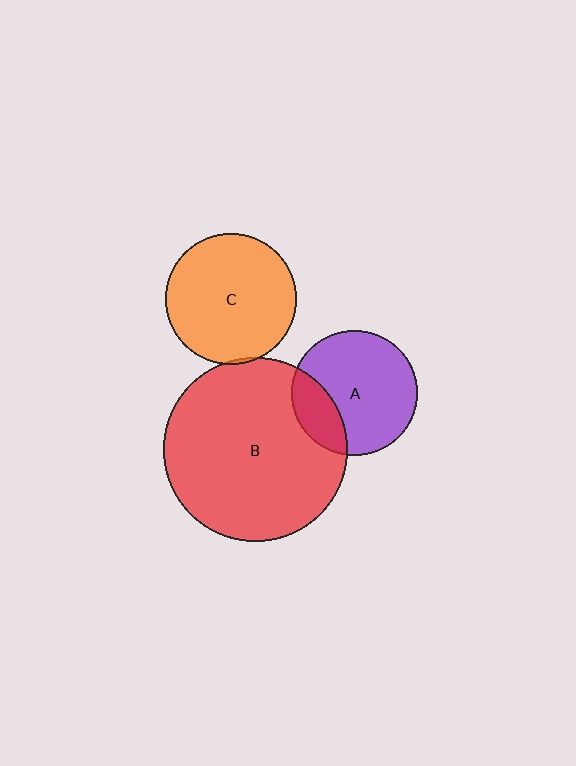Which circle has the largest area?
Circle B (red).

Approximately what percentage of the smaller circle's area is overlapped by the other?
Approximately 25%.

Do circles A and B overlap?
Yes.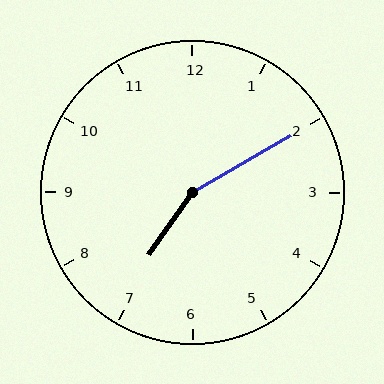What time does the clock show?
7:10.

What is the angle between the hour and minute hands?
Approximately 155 degrees.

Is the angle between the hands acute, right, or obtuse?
It is obtuse.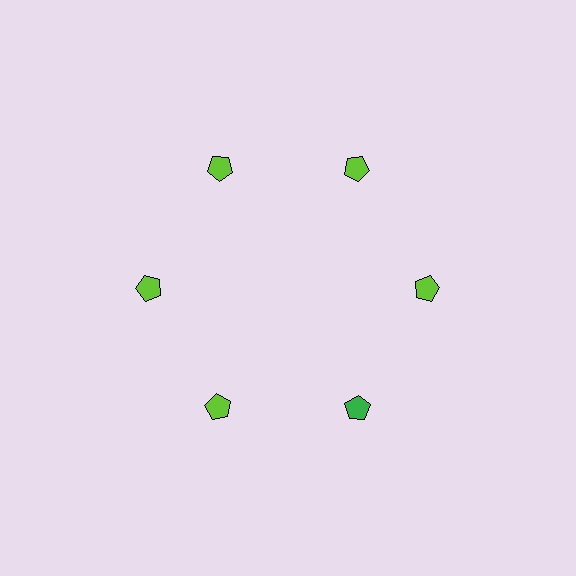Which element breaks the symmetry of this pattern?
The green pentagon at roughly the 5 o'clock position breaks the symmetry. All other shapes are lime pentagons.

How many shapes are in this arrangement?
There are 6 shapes arranged in a ring pattern.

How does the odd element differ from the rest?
It has a different color: green instead of lime.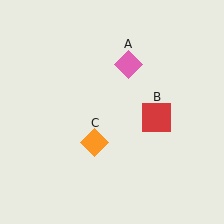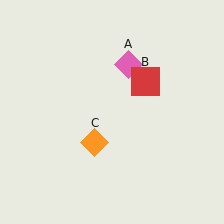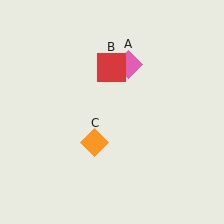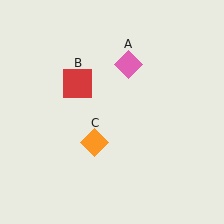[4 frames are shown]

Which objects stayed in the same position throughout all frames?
Pink diamond (object A) and orange diamond (object C) remained stationary.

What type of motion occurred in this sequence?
The red square (object B) rotated counterclockwise around the center of the scene.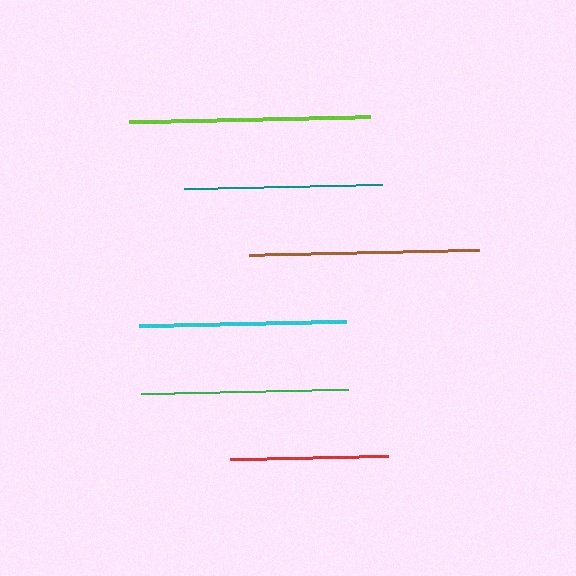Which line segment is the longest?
The lime line is the longest at approximately 241 pixels.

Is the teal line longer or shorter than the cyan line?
The cyan line is longer than the teal line.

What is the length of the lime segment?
The lime segment is approximately 241 pixels long.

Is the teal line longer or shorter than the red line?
The teal line is longer than the red line.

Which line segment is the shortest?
The red line is the shortest at approximately 159 pixels.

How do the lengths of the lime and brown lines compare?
The lime and brown lines are approximately the same length.